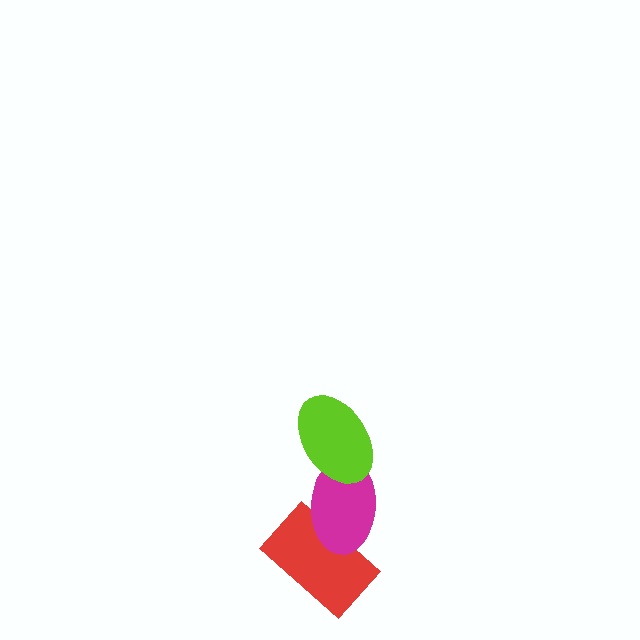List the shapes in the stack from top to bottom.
From top to bottom: the lime ellipse, the magenta ellipse, the red rectangle.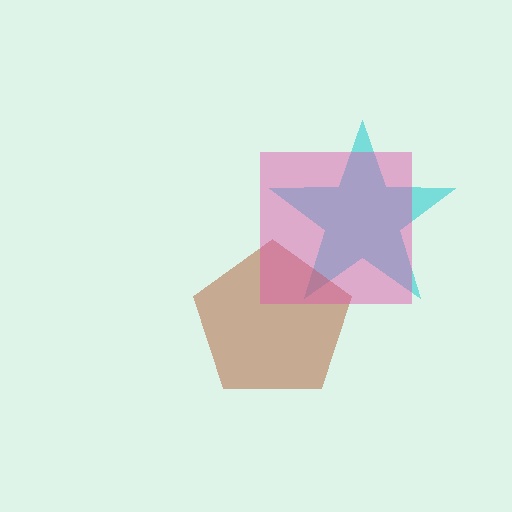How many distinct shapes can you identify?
There are 3 distinct shapes: a cyan star, a brown pentagon, a pink square.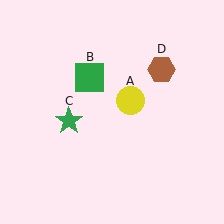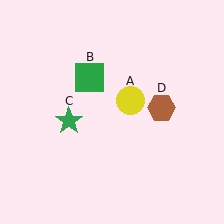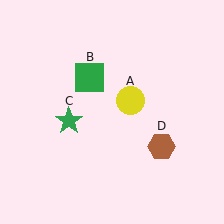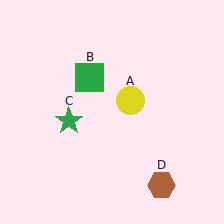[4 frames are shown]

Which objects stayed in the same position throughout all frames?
Yellow circle (object A) and green square (object B) and green star (object C) remained stationary.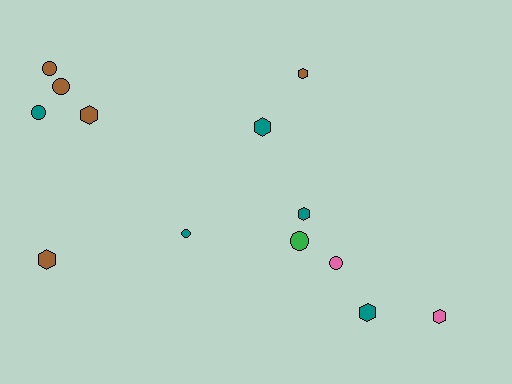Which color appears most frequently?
Teal, with 5 objects.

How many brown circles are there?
There are 2 brown circles.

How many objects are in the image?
There are 13 objects.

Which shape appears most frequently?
Hexagon, with 7 objects.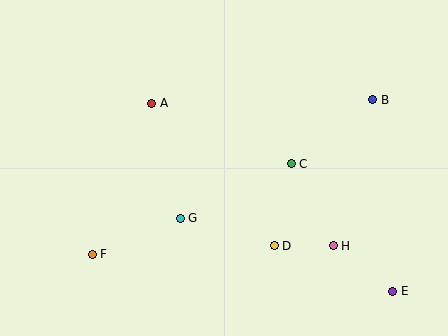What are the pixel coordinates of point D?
Point D is at (274, 246).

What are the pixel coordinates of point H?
Point H is at (333, 246).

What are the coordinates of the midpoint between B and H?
The midpoint between B and H is at (353, 173).